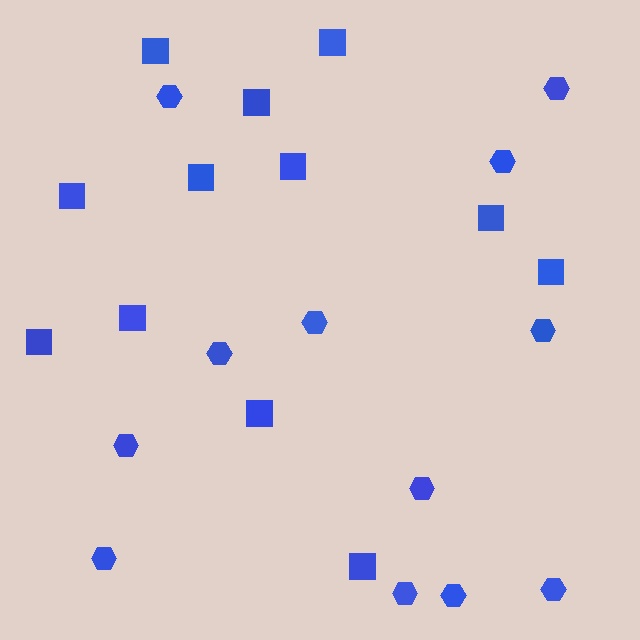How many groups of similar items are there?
There are 2 groups: one group of hexagons (12) and one group of squares (12).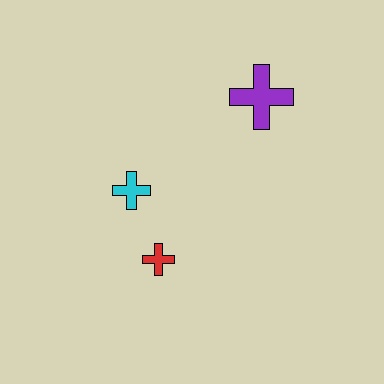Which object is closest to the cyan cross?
The red cross is closest to the cyan cross.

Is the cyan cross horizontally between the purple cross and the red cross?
No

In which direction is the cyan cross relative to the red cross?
The cyan cross is above the red cross.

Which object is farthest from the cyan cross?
The purple cross is farthest from the cyan cross.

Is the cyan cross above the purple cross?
No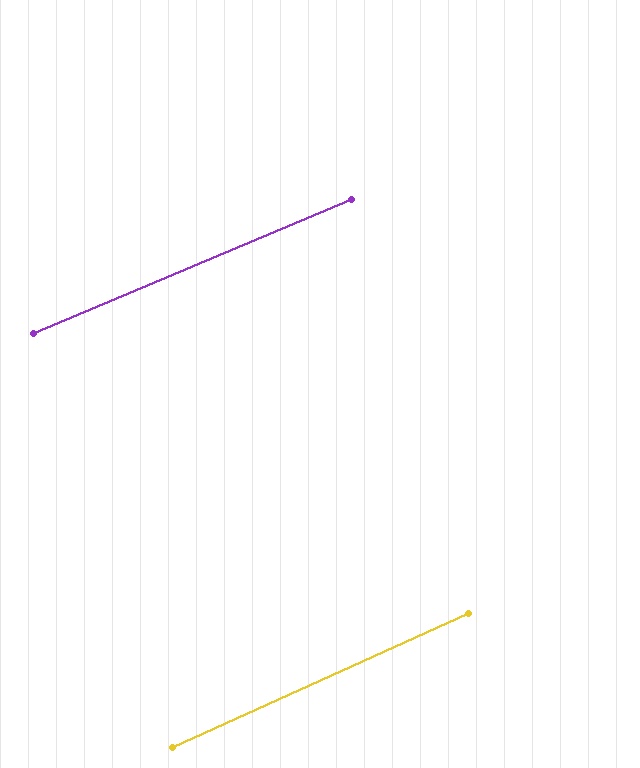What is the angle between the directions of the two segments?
Approximately 2 degrees.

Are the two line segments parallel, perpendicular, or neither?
Parallel — their directions differ by only 1.5°.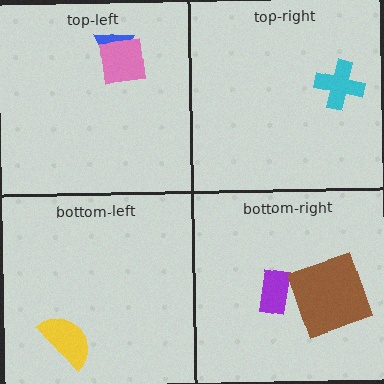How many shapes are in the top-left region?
2.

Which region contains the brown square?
The bottom-right region.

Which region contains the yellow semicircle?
The bottom-left region.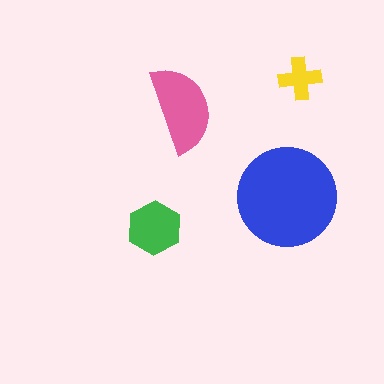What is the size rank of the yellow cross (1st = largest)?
4th.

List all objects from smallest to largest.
The yellow cross, the green hexagon, the pink semicircle, the blue circle.